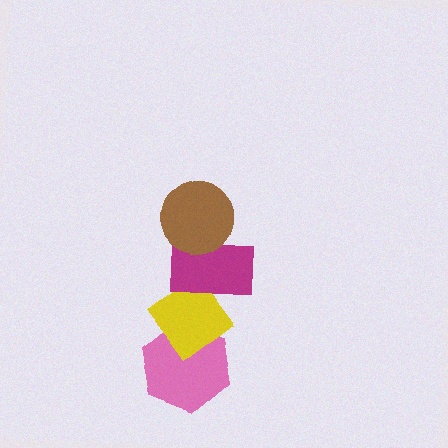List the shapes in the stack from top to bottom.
From top to bottom: the brown circle, the magenta rectangle, the yellow diamond, the pink hexagon.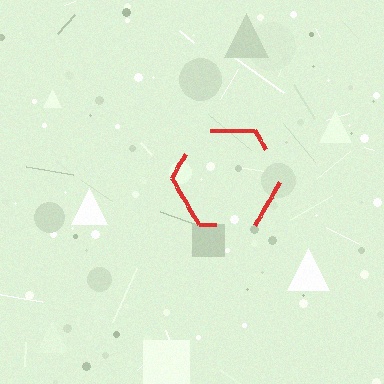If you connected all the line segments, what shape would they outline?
They would outline a hexagon.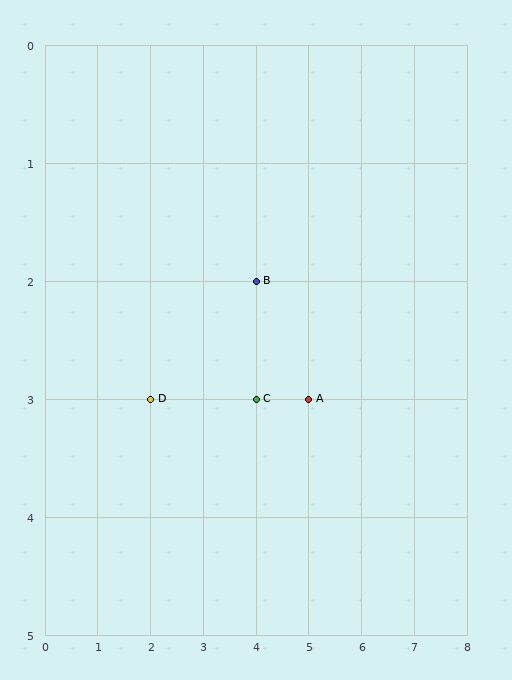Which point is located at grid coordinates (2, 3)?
Point D is at (2, 3).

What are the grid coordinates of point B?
Point B is at grid coordinates (4, 2).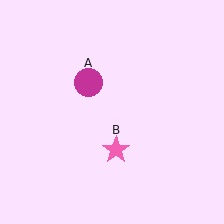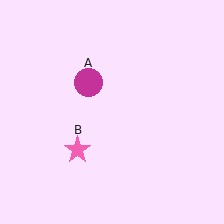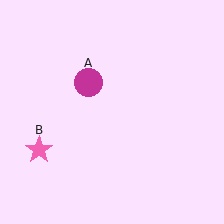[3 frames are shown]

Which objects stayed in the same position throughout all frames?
Magenta circle (object A) remained stationary.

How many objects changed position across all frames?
1 object changed position: pink star (object B).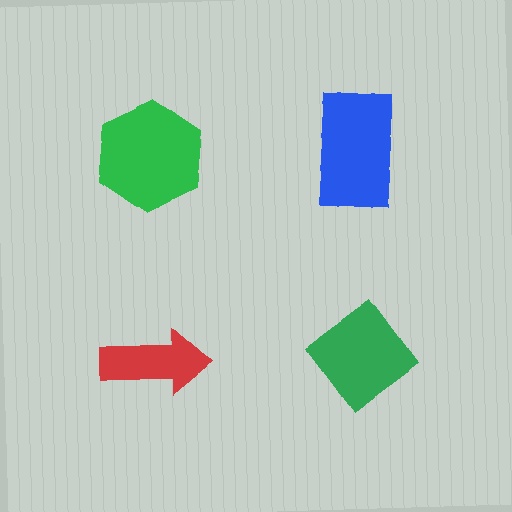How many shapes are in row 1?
2 shapes.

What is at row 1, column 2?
A blue rectangle.